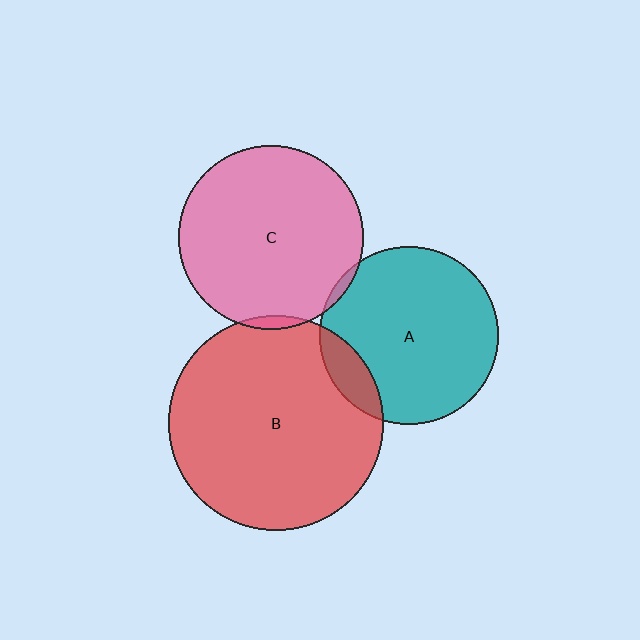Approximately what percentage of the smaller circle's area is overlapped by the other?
Approximately 10%.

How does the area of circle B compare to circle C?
Approximately 1.4 times.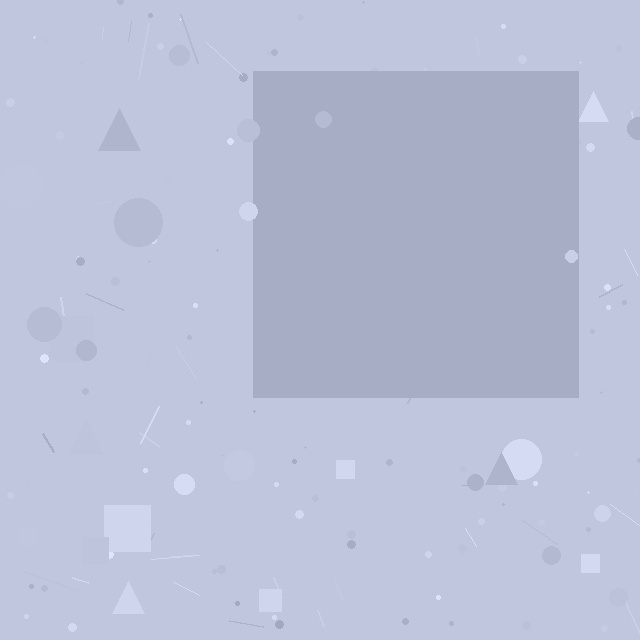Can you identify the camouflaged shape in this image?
The camouflaged shape is a square.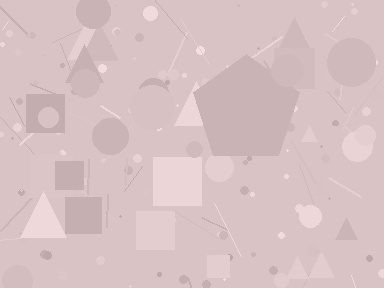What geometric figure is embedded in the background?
A pentagon is embedded in the background.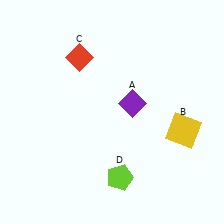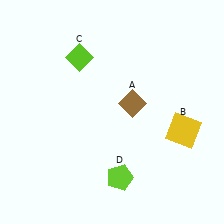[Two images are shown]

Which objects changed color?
A changed from purple to brown. C changed from red to lime.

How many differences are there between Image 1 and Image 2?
There are 2 differences between the two images.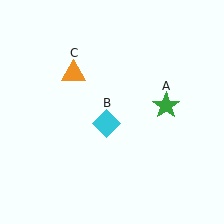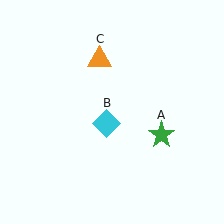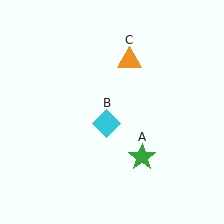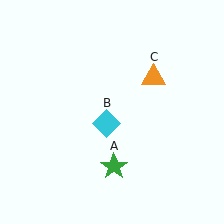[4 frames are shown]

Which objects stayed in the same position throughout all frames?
Cyan diamond (object B) remained stationary.